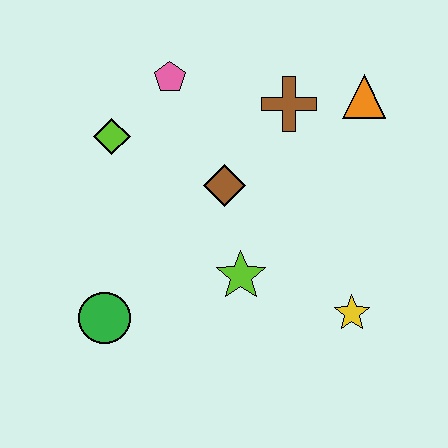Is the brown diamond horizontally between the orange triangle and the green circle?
Yes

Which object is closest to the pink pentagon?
The lime diamond is closest to the pink pentagon.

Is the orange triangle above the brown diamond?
Yes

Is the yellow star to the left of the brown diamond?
No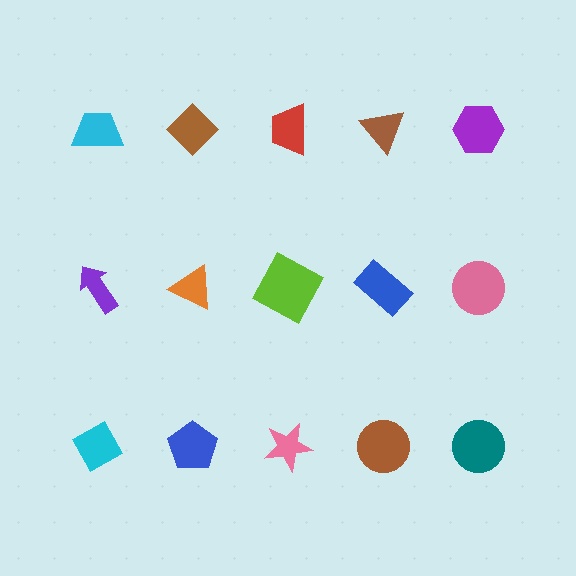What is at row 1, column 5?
A purple hexagon.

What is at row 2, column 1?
A purple arrow.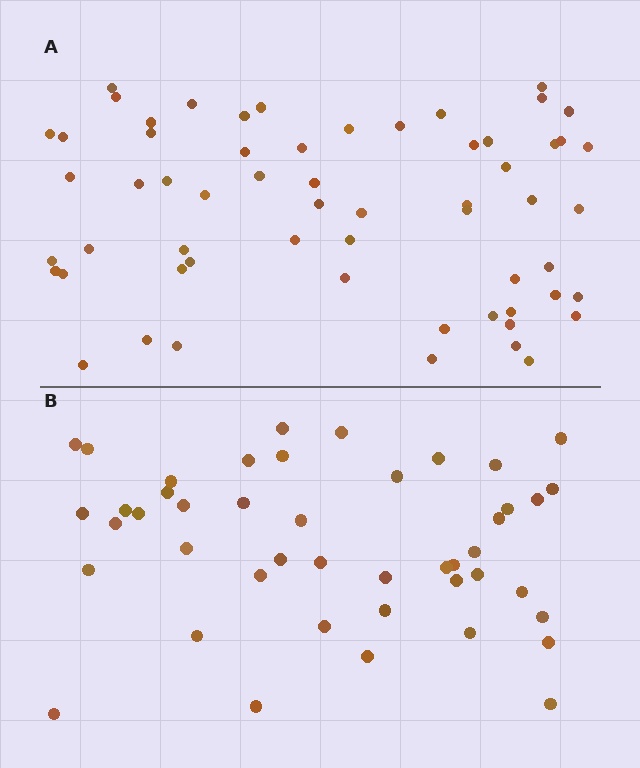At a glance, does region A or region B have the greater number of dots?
Region A (the top region) has more dots.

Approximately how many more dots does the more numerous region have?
Region A has approximately 15 more dots than region B.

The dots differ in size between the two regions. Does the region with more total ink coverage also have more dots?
No. Region B has more total ink coverage because its dots are larger, but region A actually contains more individual dots. Total area can be misleading — the number of items is what matters here.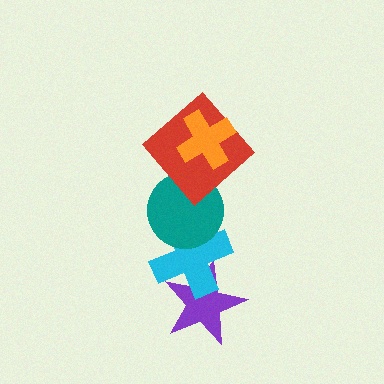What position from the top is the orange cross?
The orange cross is 1st from the top.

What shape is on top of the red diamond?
The orange cross is on top of the red diamond.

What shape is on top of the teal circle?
The red diamond is on top of the teal circle.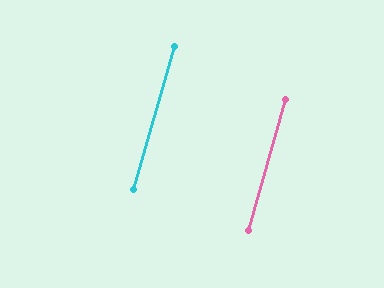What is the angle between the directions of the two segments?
Approximately 0 degrees.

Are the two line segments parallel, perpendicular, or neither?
Parallel — their directions differ by only 0.2°.